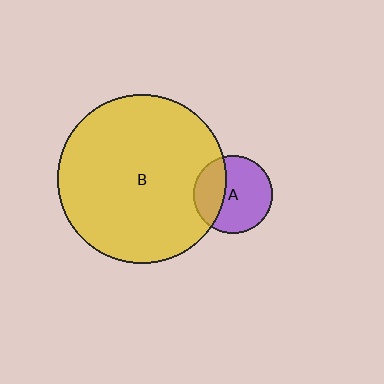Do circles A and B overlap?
Yes.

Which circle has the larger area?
Circle B (yellow).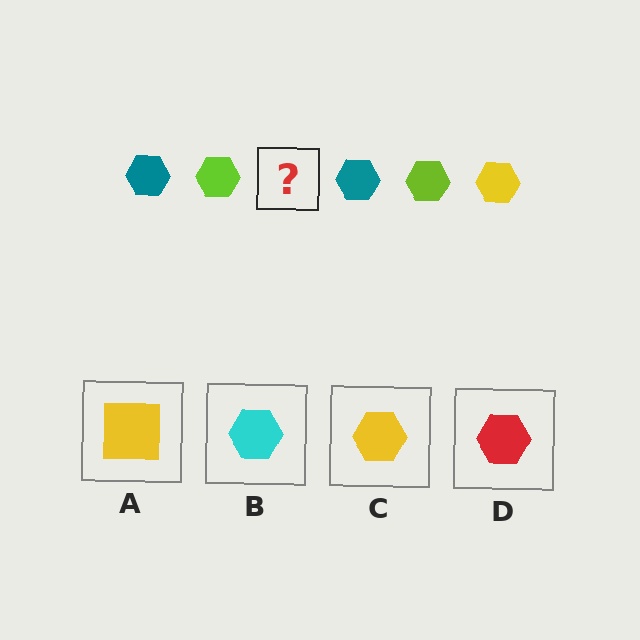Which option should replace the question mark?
Option C.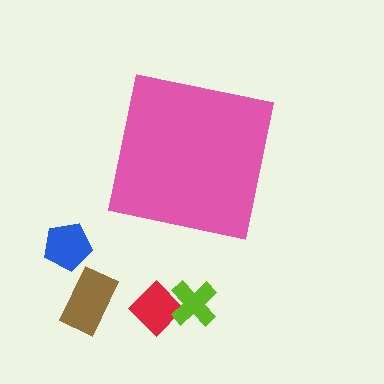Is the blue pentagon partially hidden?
No, the blue pentagon is fully visible.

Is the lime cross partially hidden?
No, the lime cross is fully visible.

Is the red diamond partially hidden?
No, the red diamond is fully visible.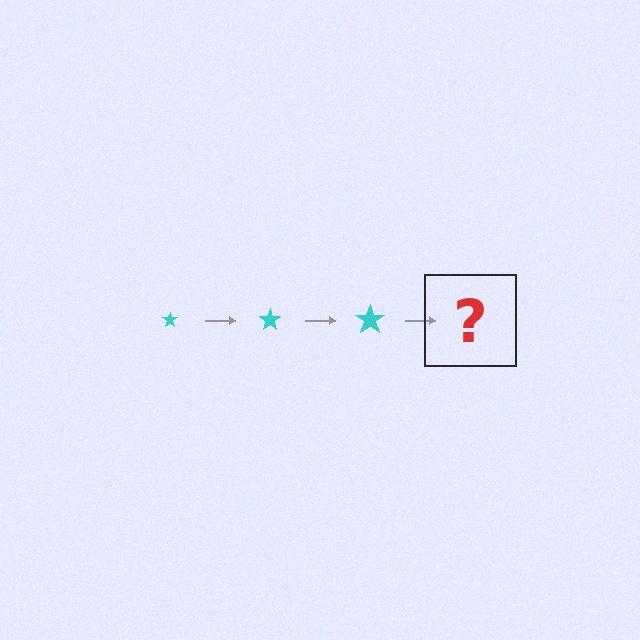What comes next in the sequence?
The next element should be a cyan star, larger than the previous one.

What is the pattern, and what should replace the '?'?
The pattern is that the star gets progressively larger each step. The '?' should be a cyan star, larger than the previous one.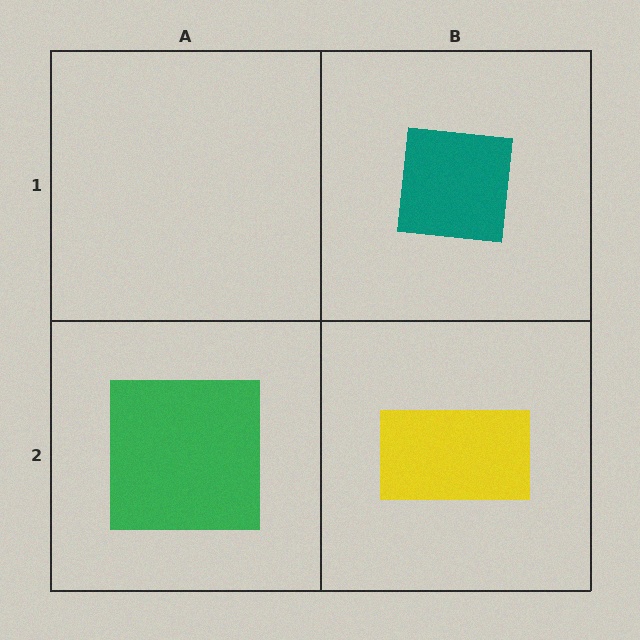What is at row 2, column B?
A yellow rectangle.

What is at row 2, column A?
A green square.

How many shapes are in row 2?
2 shapes.